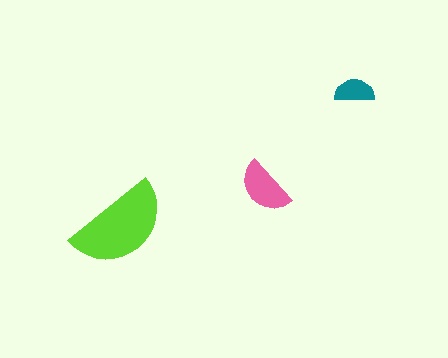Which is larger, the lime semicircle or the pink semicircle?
The lime one.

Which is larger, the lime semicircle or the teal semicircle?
The lime one.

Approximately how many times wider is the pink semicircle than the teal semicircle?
About 1.5 times wider.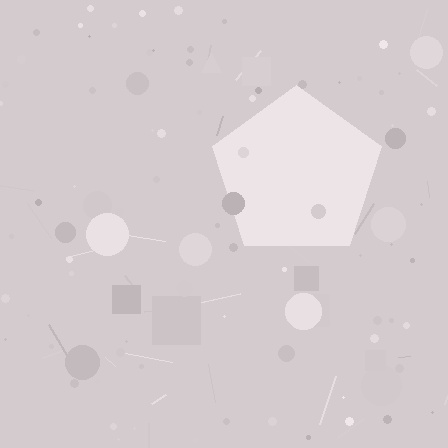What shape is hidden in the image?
A pentagon is hidden in the image.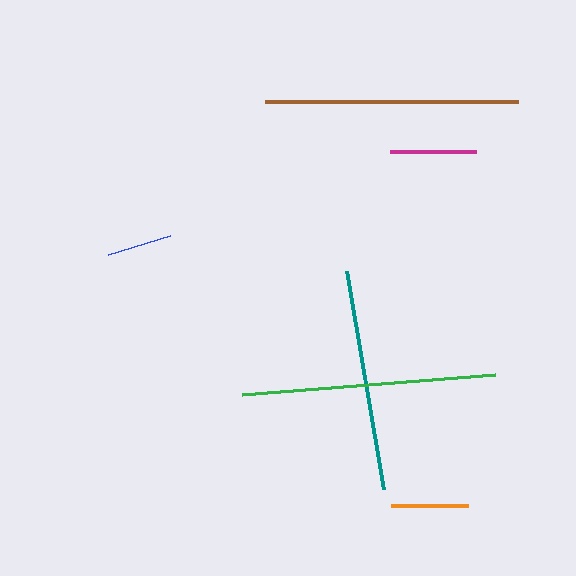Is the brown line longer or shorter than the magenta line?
The brown line is longer than the magenta line.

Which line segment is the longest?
The green line is the longest at approximately 254 pixels.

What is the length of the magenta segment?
The magenta segment is approximately 86 pixels long.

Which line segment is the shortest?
The blue line is the shortest at approximately 64 pixels.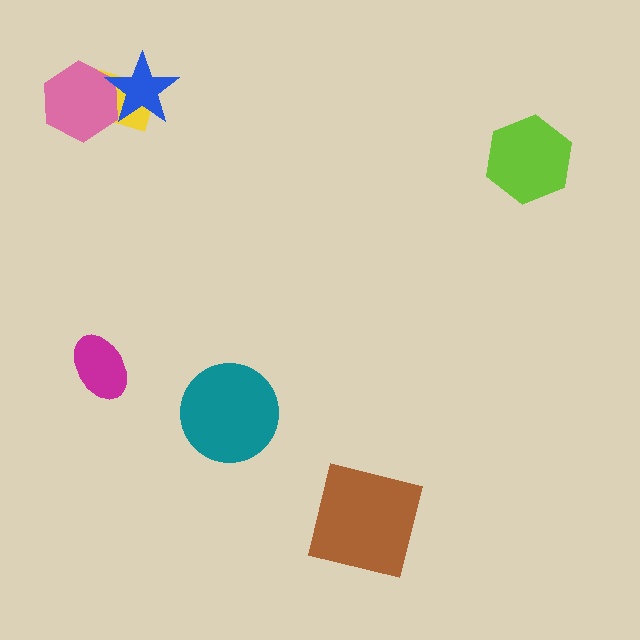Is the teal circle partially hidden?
No, no other shape covers it.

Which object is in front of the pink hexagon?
The blue star is in front of the pink hexagon.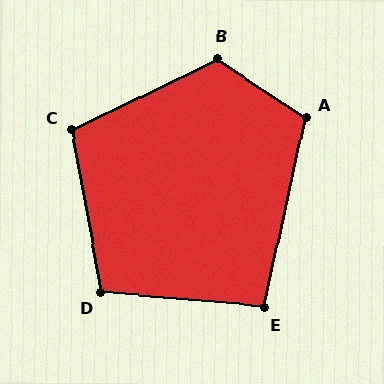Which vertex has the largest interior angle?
B, at approximately 120 degrees.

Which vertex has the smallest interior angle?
E, at approximately 97 degrees.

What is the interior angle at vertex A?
Approximately 111 degrees (obtuse).